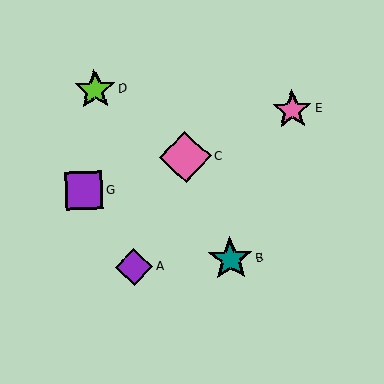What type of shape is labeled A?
Shape A is a purple diamond.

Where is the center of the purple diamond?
The center of the purple diamond is at (134, 267).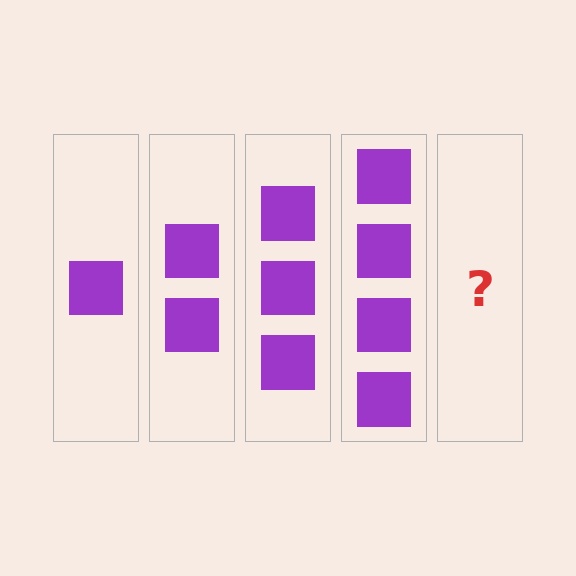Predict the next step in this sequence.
The next step is 5 squares.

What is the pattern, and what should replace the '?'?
The pattern is that each step adds one more square. The '?' should be 5 squares.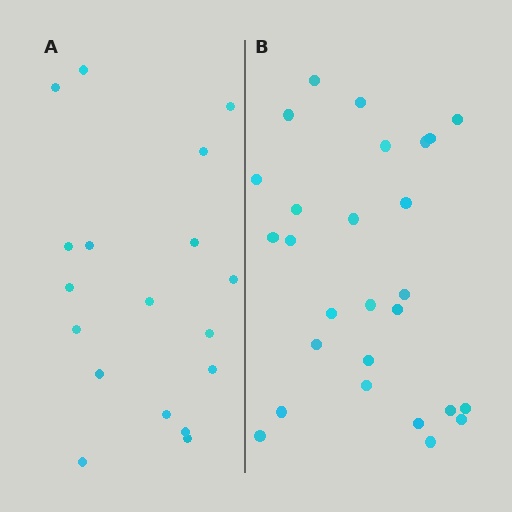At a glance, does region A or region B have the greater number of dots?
Region B (the right region) has more dots.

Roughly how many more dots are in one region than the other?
Region B has roughly 8 or so more dots than region A.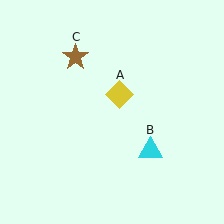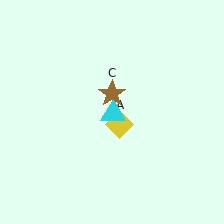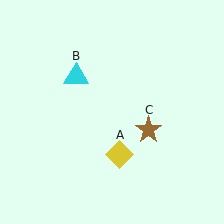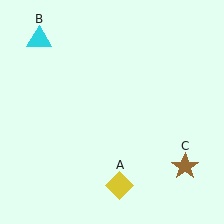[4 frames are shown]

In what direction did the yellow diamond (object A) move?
The yellow diamond (object A) moved down.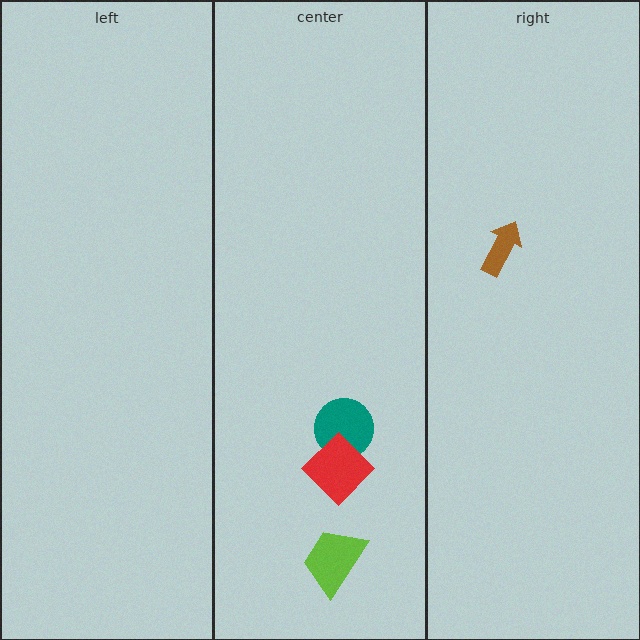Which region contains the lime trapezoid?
The center region.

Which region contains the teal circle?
The center region.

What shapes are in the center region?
The teal circle, the lime trapezoid, the red diamond.